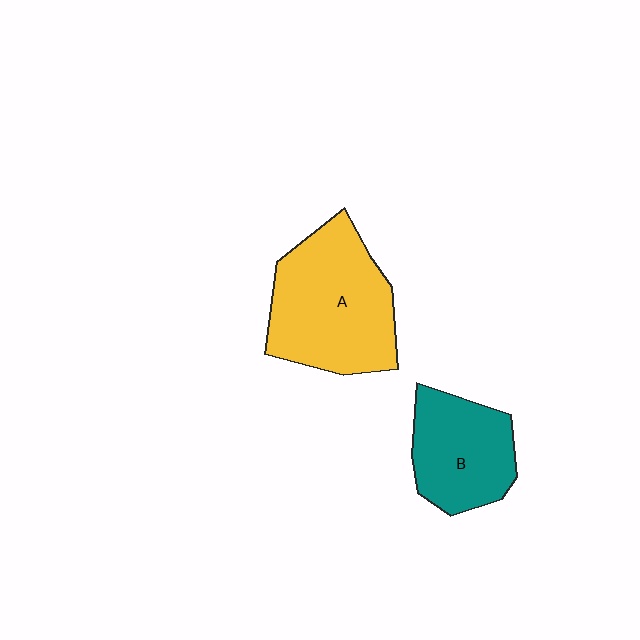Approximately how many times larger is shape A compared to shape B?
Approximately 1.5 times.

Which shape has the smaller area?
Shape B (teal).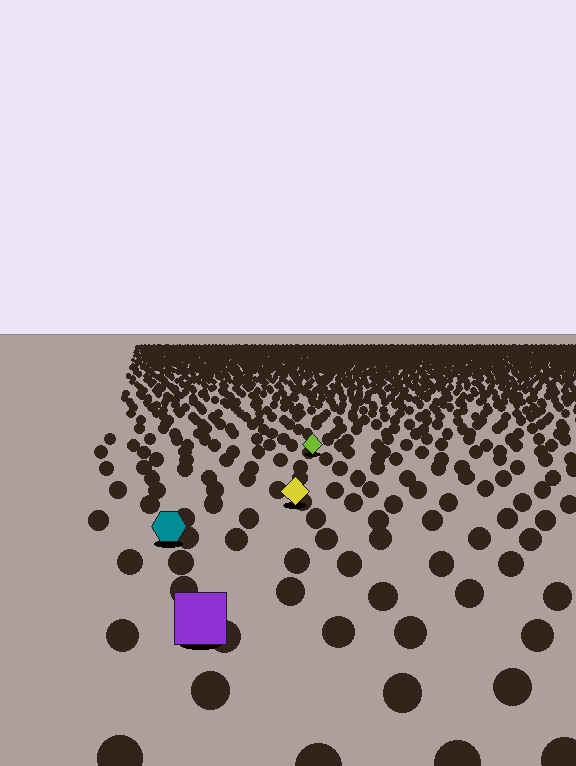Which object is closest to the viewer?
The purple square is closest. The texture marks near it are larger and more spread out.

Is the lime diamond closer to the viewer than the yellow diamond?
No. The yellow diamond is closer — you can tell from the texture gradient: the ground texture is coarser near it.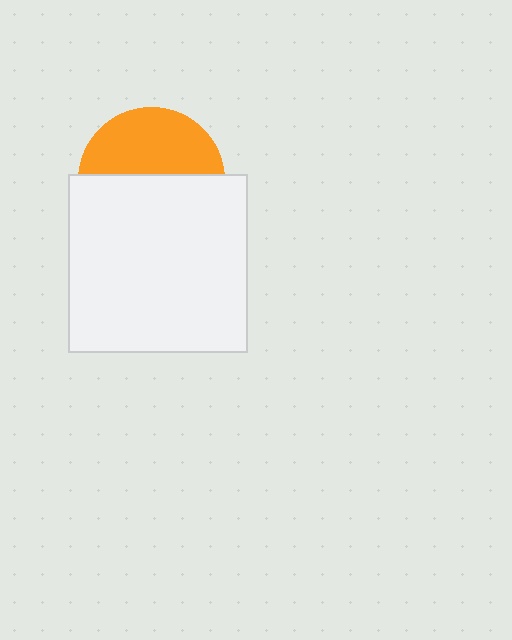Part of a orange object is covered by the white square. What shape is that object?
It is a circle.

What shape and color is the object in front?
The object in front is a white square.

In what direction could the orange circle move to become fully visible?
The orange circle could move up. That would shift it out from behind the white square entirely.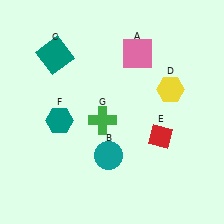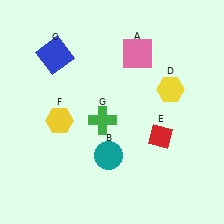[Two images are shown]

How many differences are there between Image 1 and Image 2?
There are 2 differences between the two images.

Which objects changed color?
C changed from teal to blue. F changed from teal to yellow.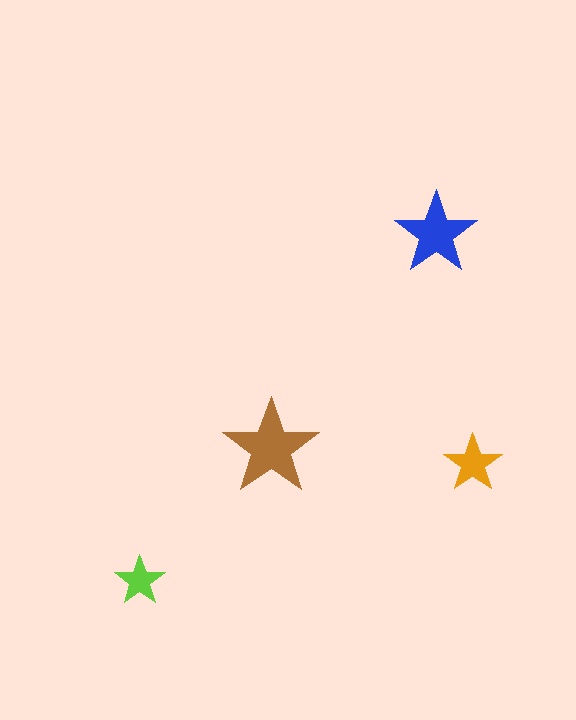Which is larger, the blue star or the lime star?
The blue one.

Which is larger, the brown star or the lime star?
The brown one.